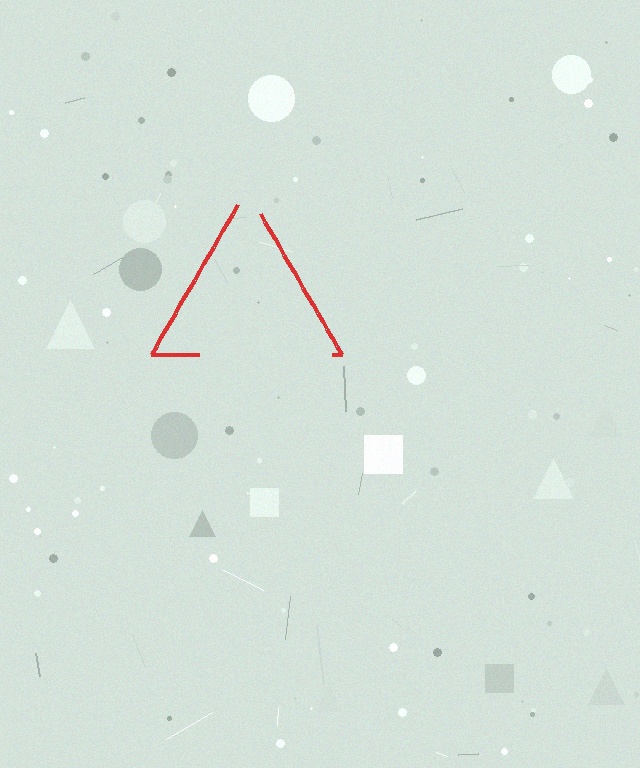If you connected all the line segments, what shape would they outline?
They would outline a triangle.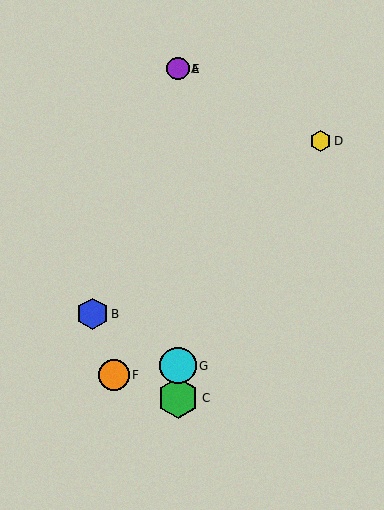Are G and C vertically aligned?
Yes, both are at x≈178.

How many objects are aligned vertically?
4 objects (A, C, E, G) are aligned vertically.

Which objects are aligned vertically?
Objects A, C, E, G are aligned vertically.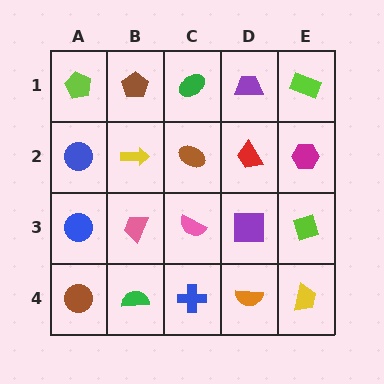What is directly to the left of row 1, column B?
A lime pentagon.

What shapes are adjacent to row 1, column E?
A magenta hexagon (row 2, column E), a purple trapezoid (row 1, column D).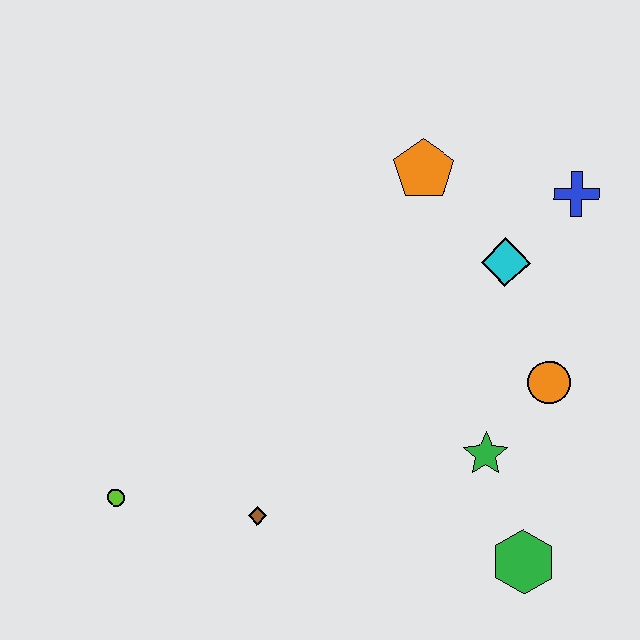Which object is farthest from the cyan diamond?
The lime circle is farthest from the cyan diamond.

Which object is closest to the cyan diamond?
The blue cross is closest to the cyan diamond.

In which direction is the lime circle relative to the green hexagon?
The lime circle is to the left of the green hexagon.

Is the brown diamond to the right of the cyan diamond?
No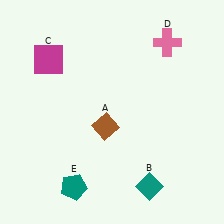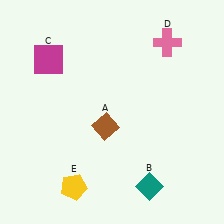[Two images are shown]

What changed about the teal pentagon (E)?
In Image 1, E is teal. In Image 2, it changed to yellow.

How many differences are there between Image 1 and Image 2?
There is 1 difference between the two images.